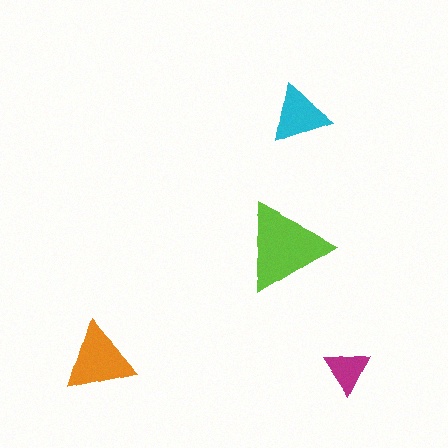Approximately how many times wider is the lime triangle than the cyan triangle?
About 1.5 times wider.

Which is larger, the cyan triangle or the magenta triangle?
The cyan one.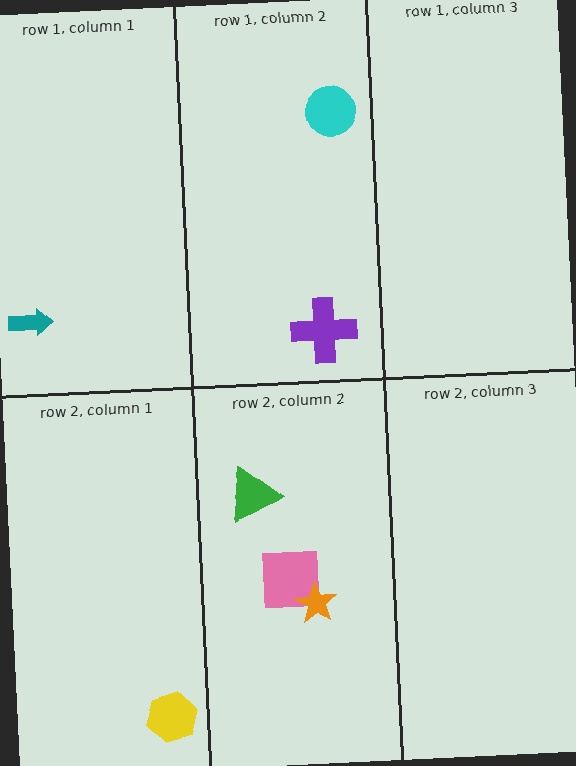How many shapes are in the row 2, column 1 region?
1.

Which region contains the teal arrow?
The row 1, column 1 region.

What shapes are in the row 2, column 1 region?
The yellow hexagon.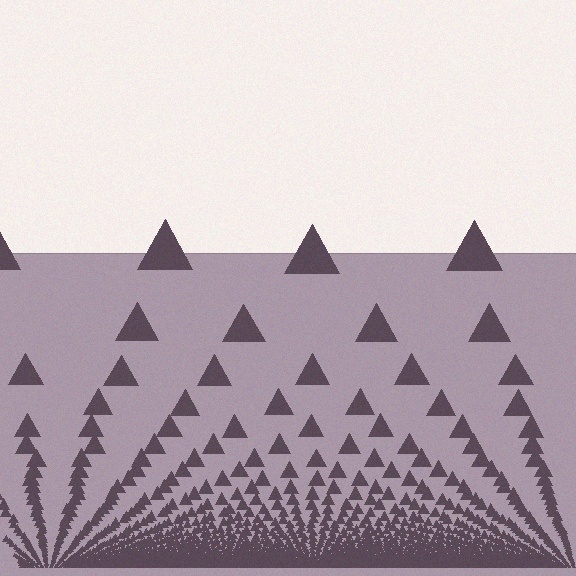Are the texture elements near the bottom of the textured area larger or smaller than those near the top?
Smaller. The gradient is inverted — elements near the bottom are smaller and denser.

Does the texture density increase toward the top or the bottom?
Density increases toward the bottom.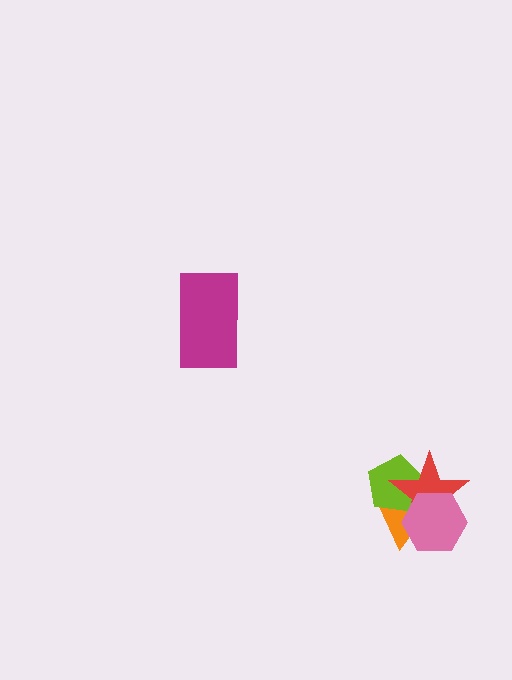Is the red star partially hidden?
Yes, it is partially covered by another shape.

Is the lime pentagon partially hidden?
Yes, it is partially covered by another shape.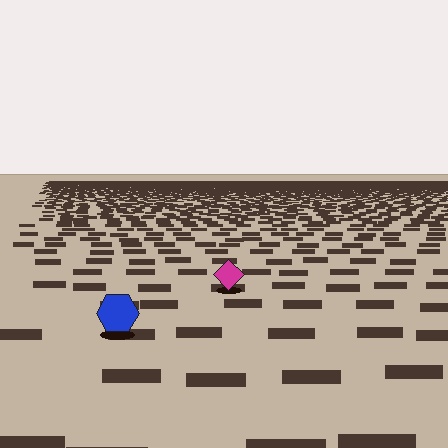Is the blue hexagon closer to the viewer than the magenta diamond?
Yes. The blue hexagon is closer — you can tell from the texture gradient: the ground texture is coarser near it.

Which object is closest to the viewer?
The blue hexagon is closest. The texture marks near it are larger and more spread out.